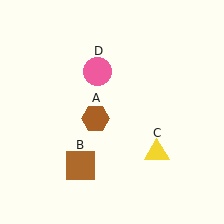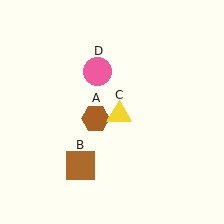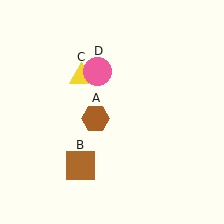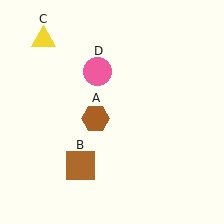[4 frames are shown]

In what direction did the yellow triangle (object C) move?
The yellow triangle (object C) moved up and to the left.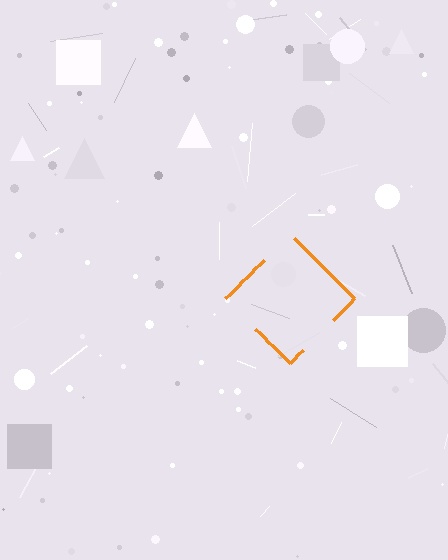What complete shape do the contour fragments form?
The contour fragments form a diamond.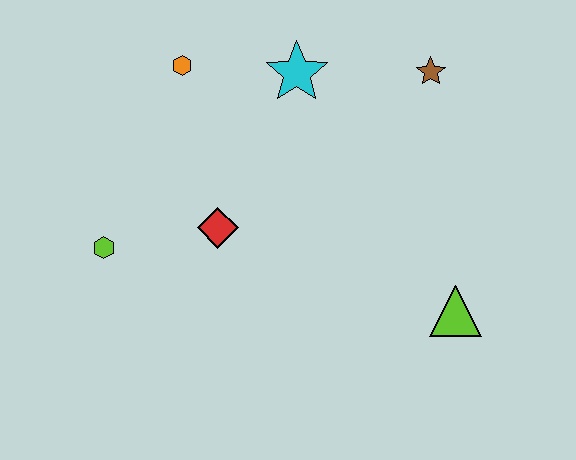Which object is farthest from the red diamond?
The brown star is farthest from the red diamond.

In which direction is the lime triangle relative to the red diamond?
The lime triangle is to the right of the red diamond.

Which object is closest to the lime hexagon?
The red diamond is closest to the lime hexagon.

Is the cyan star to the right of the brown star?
No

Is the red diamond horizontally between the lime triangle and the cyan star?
No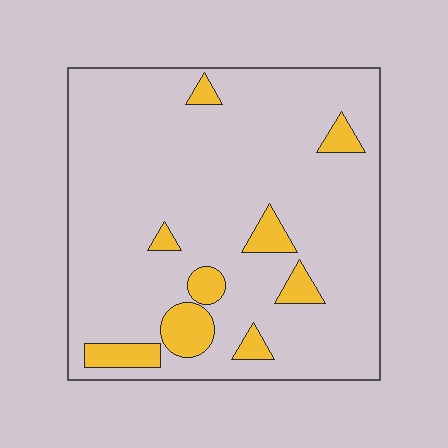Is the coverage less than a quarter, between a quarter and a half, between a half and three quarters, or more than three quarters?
Less than a quarter.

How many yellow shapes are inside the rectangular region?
9.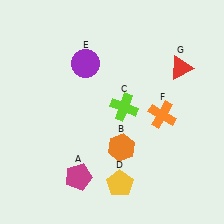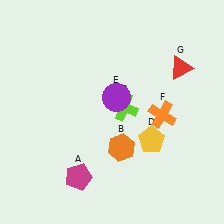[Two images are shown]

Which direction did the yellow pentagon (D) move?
The yellow pentagon (D) moved up.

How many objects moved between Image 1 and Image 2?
2 objects moved between the two images.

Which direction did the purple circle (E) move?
The purple circle (E) moved down.